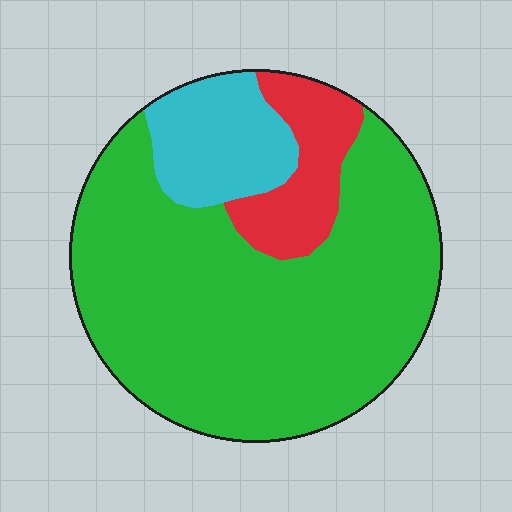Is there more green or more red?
Green.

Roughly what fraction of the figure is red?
Red covers around 15% of the figure.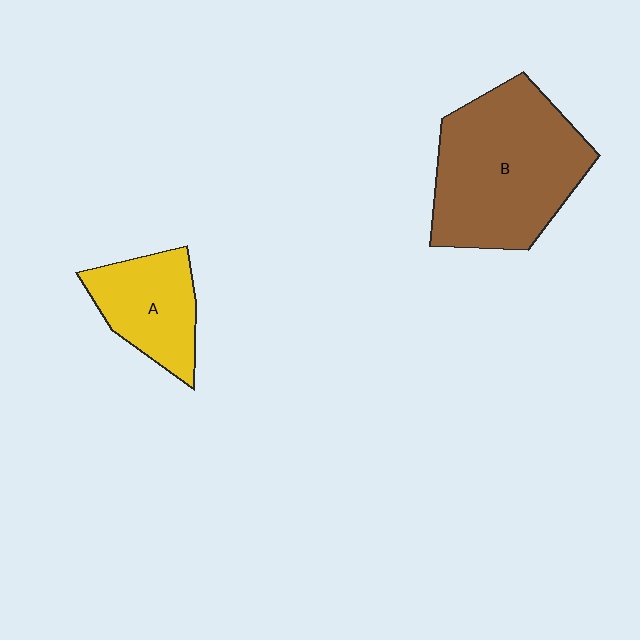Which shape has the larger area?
Shape B (brown).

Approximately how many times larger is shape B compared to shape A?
Approximately 2.1 times.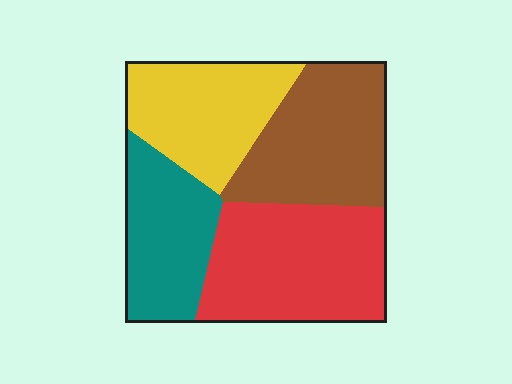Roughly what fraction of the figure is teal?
Teal covers about 20% of the figure.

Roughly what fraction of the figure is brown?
Brown takes up about one quarter (1/4) of the figure.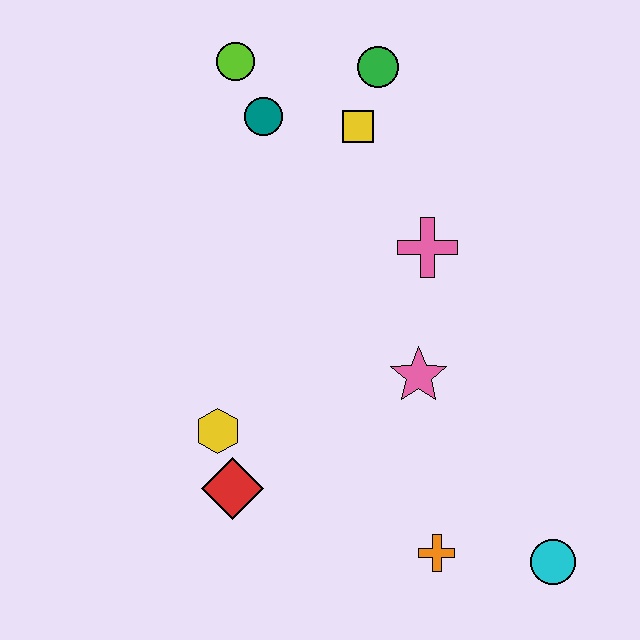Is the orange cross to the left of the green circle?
No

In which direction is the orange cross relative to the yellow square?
The orange cross is below the yellow square.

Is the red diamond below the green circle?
Yes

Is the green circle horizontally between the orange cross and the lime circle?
Yes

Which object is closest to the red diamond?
The yellow hexagon is closest to the red diamond.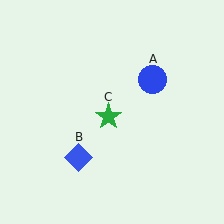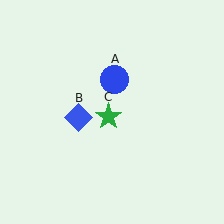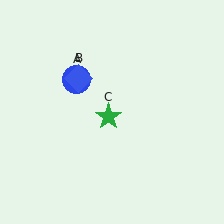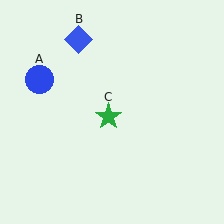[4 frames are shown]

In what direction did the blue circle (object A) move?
The blue circle (object A) moved left.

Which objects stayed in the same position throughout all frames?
Green star (object C) remained stationary.